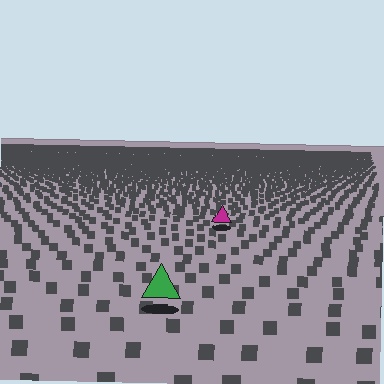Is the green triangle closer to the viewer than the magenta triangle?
Yes. The green triangle is closer — you can tell from the texture gradient: the ground texture is coarser near it.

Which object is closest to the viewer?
The green triangle is closest. The texture marks near it are larger and more spread out.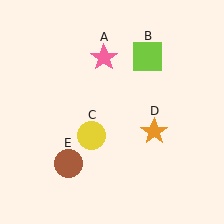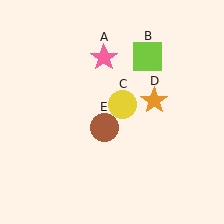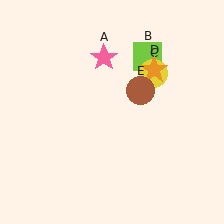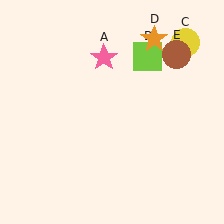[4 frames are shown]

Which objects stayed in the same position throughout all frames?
Pink star (object A) and lime square (object B) remained stationary.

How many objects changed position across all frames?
3 objects changed position: yellow circle (object C), orange star (object D), brown circle (object E).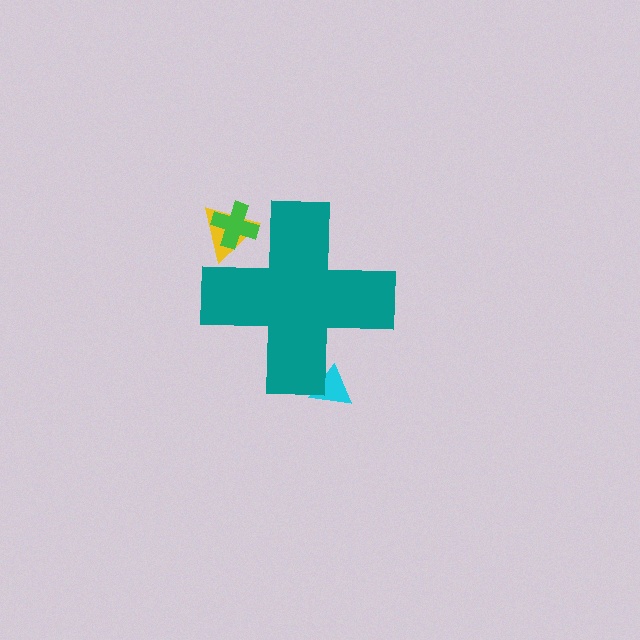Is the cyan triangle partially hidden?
Yes, the cyan triangle is partially hidden behind the teal cross.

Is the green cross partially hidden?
Yes, the green cross is partially hidden behind the teal cross.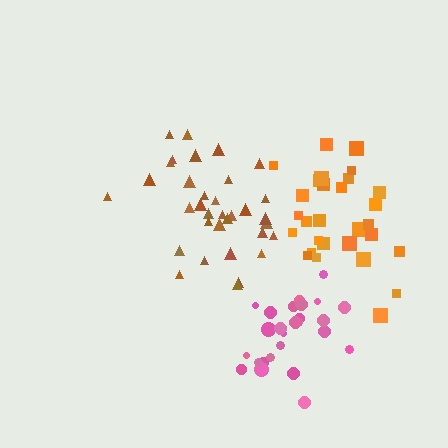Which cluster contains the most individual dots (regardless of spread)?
Brown (34).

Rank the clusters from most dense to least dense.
pink, orange, brown.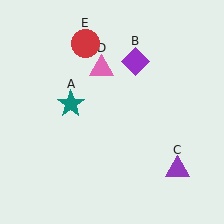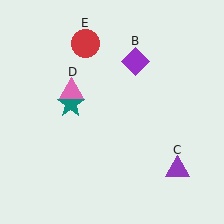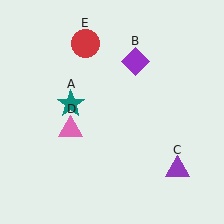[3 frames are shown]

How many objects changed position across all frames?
1 object changed position: pink triangle (object D).